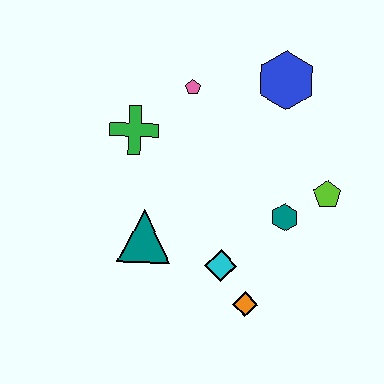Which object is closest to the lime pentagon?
The teal hexagon is closest to the lime pentagon.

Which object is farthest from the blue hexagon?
The orange diamond is farthest from the blue hexagon.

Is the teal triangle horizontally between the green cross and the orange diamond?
Yes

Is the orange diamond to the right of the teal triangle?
Yes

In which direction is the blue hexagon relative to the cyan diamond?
The blue hexagon is above the cyan diamond.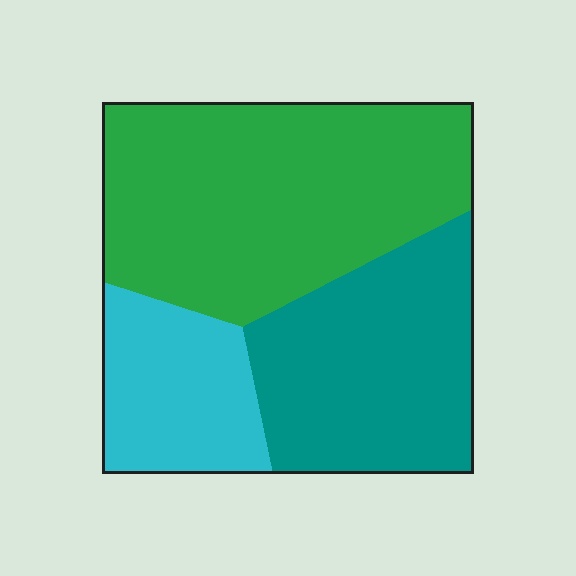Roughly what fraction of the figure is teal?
Teal covers around 35% of the figure.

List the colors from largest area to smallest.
From largest to smallest: green, teal, cyan.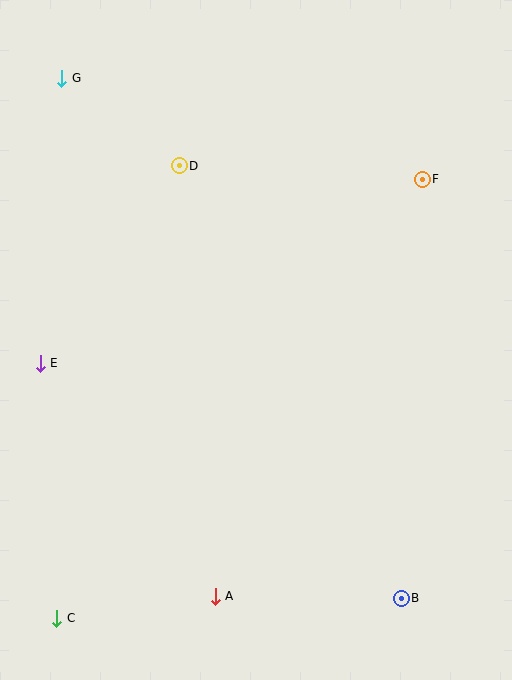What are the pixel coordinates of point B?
Point B is at (401, 598).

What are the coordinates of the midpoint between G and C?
The midpoint between G and C is at (59, 348).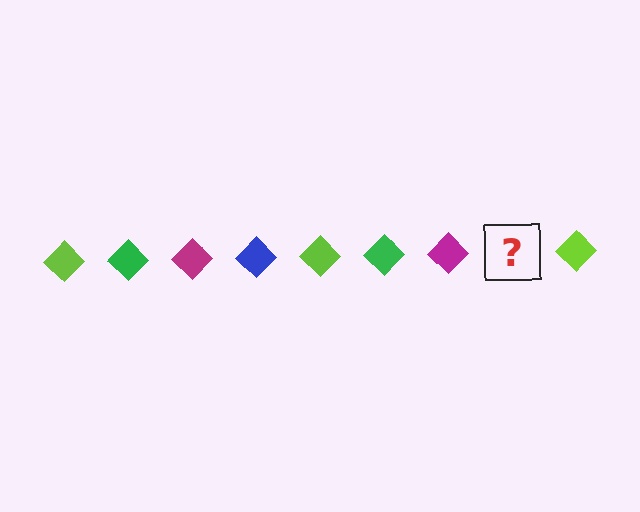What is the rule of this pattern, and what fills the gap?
The rule is that the pattern cycles through lime, green, magenta, blue diamonds. The gap should be filled with a blue diamond.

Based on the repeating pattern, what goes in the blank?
The blank should be a blue diamond.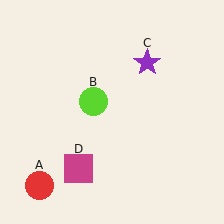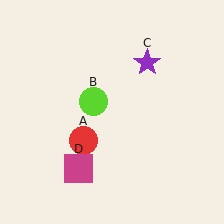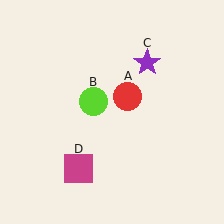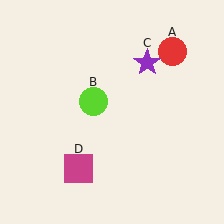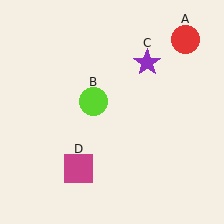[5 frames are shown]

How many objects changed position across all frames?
1 object changed position: red circle (object A).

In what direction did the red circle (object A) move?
The red circle (object A) moved up and to the right.